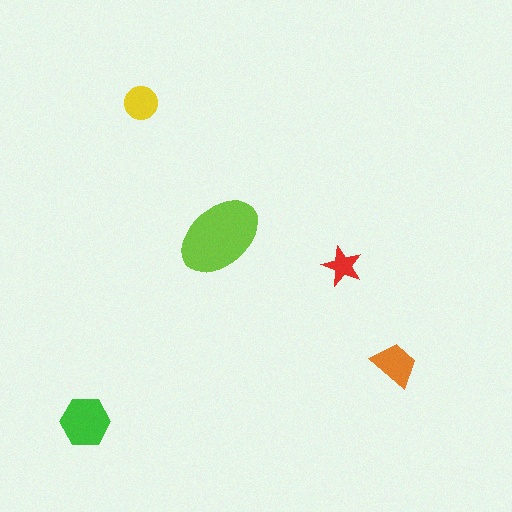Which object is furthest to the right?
The orange trapezoid is rightmost.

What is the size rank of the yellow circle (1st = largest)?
4th.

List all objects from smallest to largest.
The red star, the yellow circle, the orange trapezoid, the green hexagon, the lime ellipse.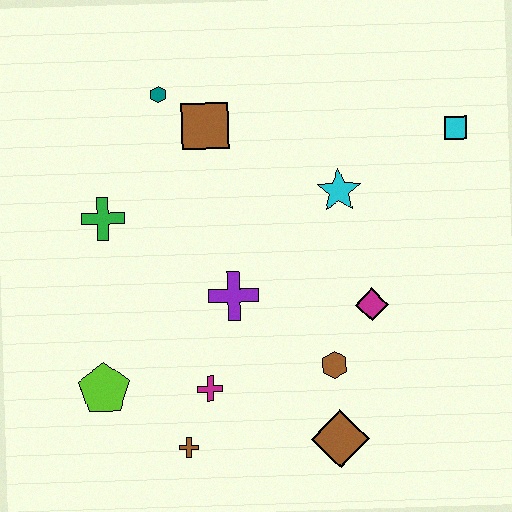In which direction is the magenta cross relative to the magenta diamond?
The magenta cross is to the left of the magenta diamond.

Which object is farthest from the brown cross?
The cyan square is farthest from the brown cross.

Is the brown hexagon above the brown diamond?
Yes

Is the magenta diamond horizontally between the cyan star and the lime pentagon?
No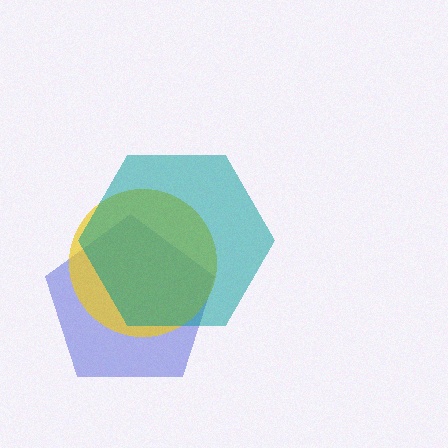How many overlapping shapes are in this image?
There are 3 overlapping shapes in the image.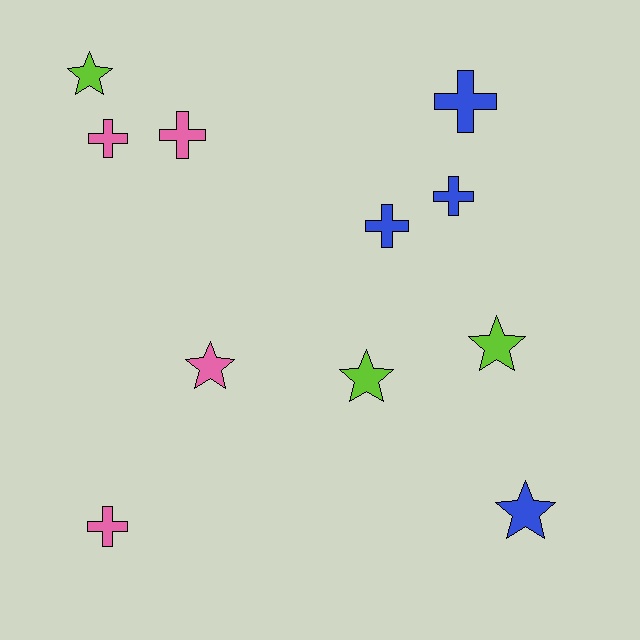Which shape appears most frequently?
Cross, with 6 objects.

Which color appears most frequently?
Blue, with 4 objects.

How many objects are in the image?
There are 11 objects.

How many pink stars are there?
There is 1 pink star.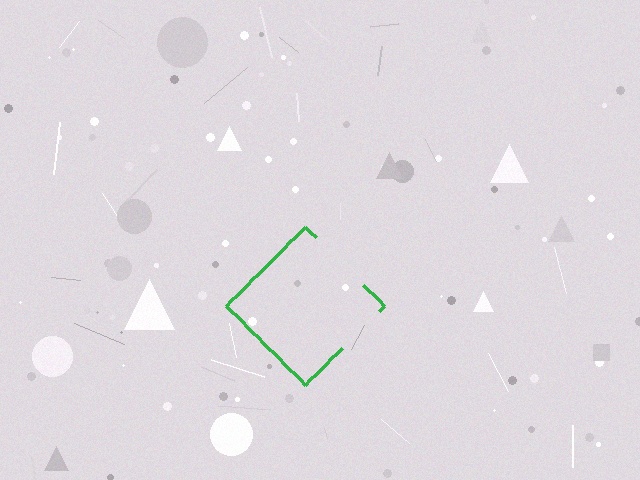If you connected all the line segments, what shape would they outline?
They would outline a diamond.